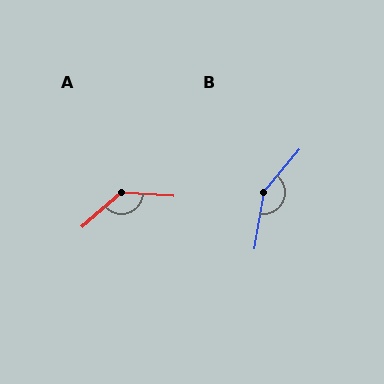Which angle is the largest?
B, at approximately 150 degrees.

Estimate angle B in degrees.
Approximately 150 degrees.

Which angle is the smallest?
A, at approximately 134 degrees.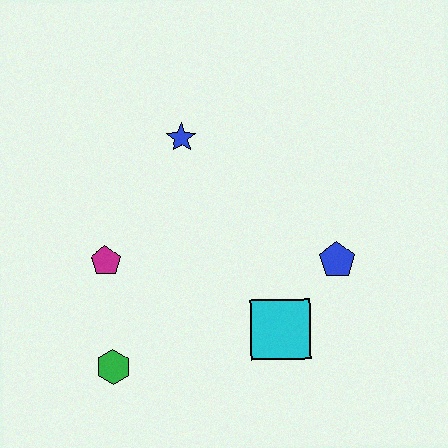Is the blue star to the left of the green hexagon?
No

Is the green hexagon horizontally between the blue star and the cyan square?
No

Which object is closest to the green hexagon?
The magenta pentagon is closest to the green hexagon.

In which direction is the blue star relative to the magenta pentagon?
The blue star is above the magenta pentagon.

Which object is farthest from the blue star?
The green hexagon is farthest from the blue star.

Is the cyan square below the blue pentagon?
Yes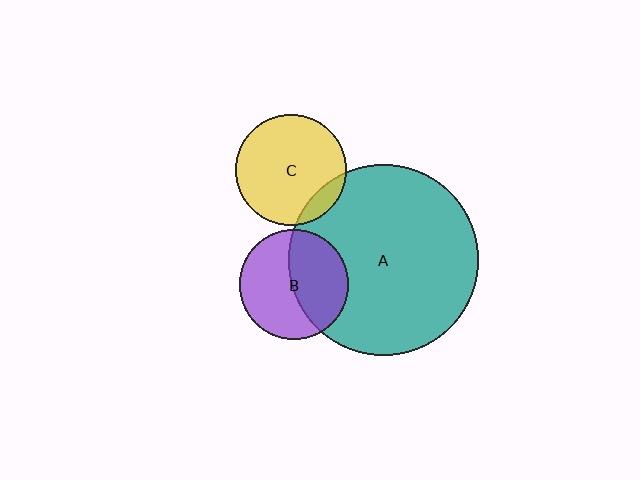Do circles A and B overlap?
Yes.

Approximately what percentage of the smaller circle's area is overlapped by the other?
Approximately 45%.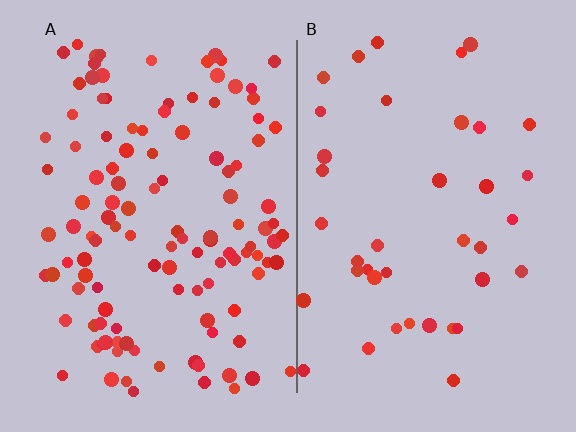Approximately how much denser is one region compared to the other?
Approximately 2.9× — region A over region B.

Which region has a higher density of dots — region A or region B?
A (the left).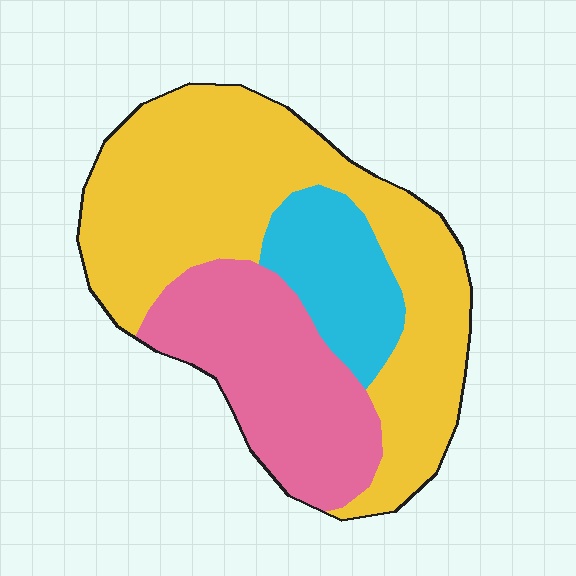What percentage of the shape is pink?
Pink covers around 30% of the shape.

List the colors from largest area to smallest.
From largest to smallest: yellow, pink, cyan.